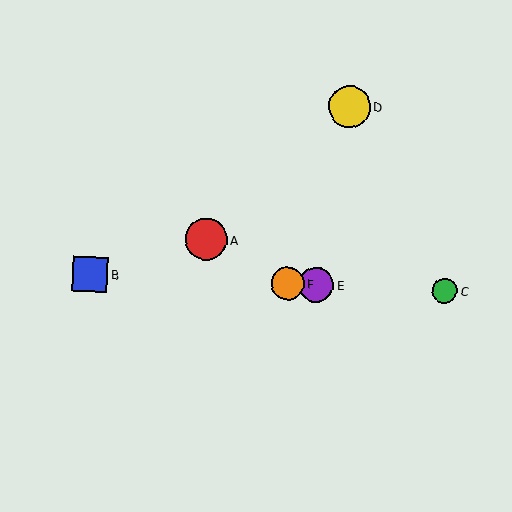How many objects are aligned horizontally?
4 objects (B, C, E, F) are aligned horizontally.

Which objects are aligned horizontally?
Objects B, C, E, F are aligned horizontally.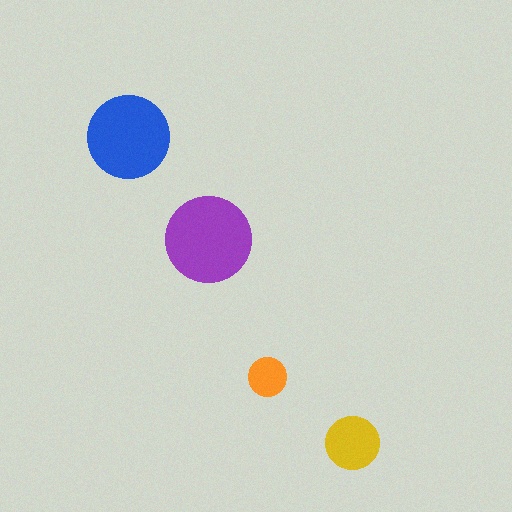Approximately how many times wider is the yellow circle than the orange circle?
About 1.5 times wider.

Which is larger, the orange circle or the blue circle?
The blue one.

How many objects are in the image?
There are 4 objects in the image.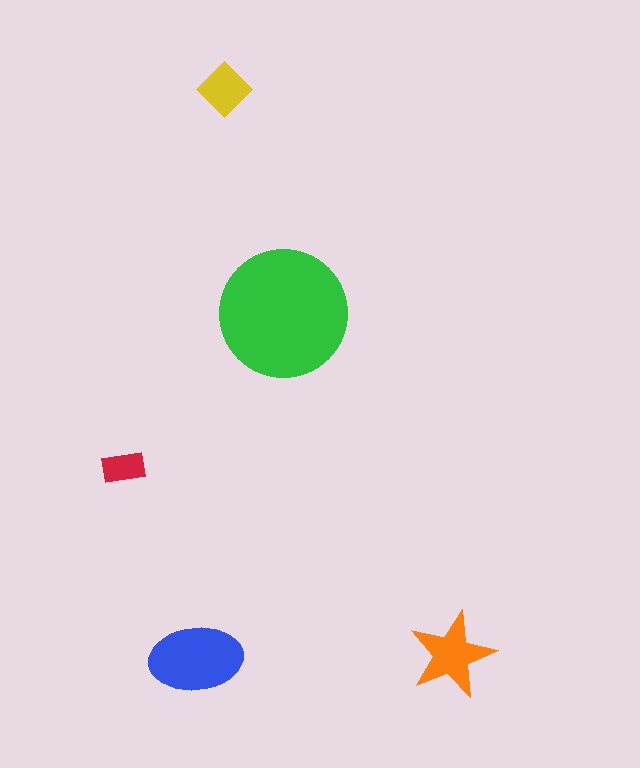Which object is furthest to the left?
The red rectangle is leftmost.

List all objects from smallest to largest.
The red rectangle, the yellow diamond, the orange star, the blue ellipse, the green circle.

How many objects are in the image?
There are 5 objects in the image.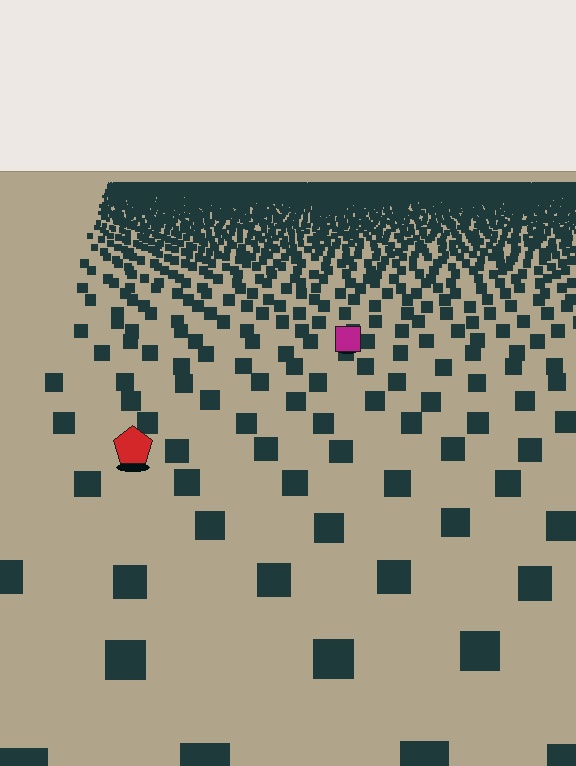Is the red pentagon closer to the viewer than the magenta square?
Yes. The red pentagon is closer — you can tell from the texture gradient: the ground texture is coarser near it.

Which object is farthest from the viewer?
The magenta square is farthest from the viewer. It appears smaller and the ground texture around it is denser.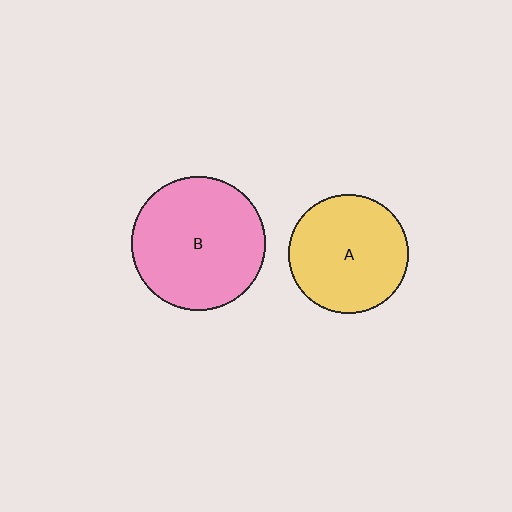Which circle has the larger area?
Circle B (pink).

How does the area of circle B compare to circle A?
Approximately 1.3 times.